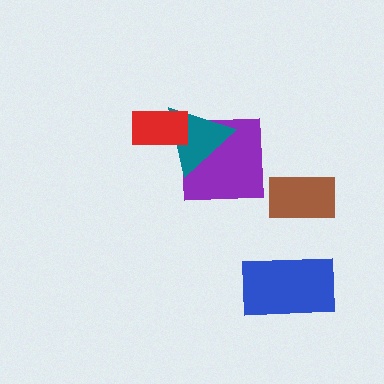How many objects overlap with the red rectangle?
1 object overlaps with the red rectangle.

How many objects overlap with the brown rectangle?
0 objects overlap with the brown rectangle.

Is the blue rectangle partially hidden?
No, no other shape covers it.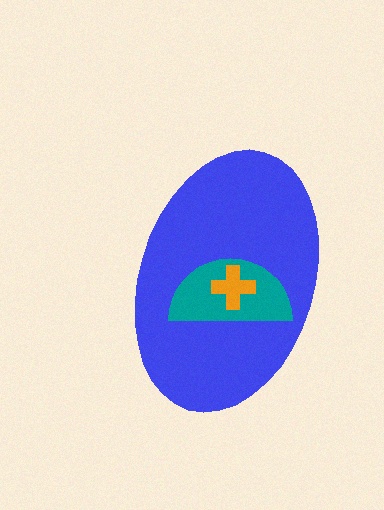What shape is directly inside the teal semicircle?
The orange cross.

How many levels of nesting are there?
3.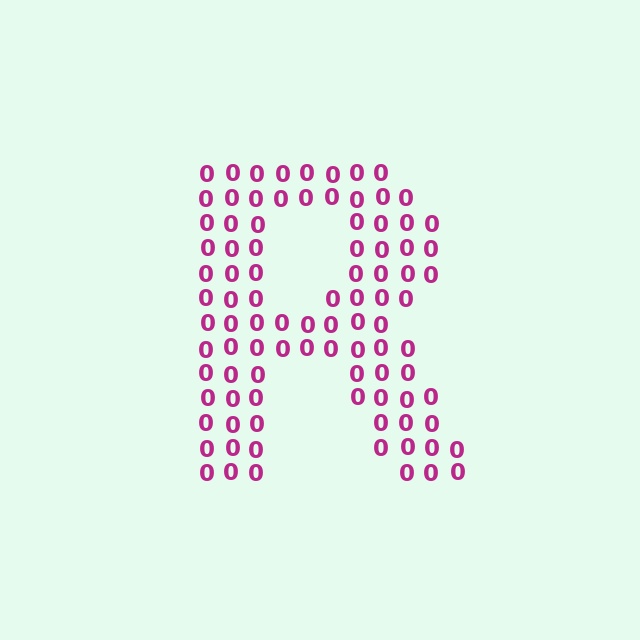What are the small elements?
The small elements are digit 0's.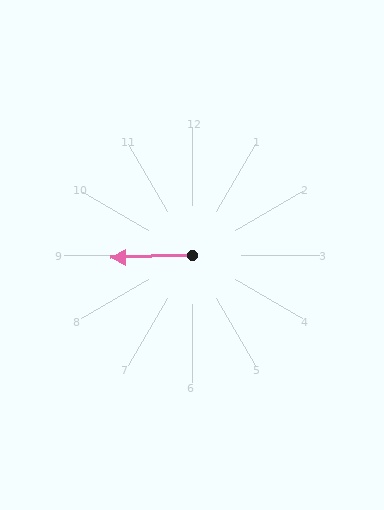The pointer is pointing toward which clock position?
Roughly 9 o'clock.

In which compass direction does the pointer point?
West.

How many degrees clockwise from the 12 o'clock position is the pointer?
Approximately 268 degrees.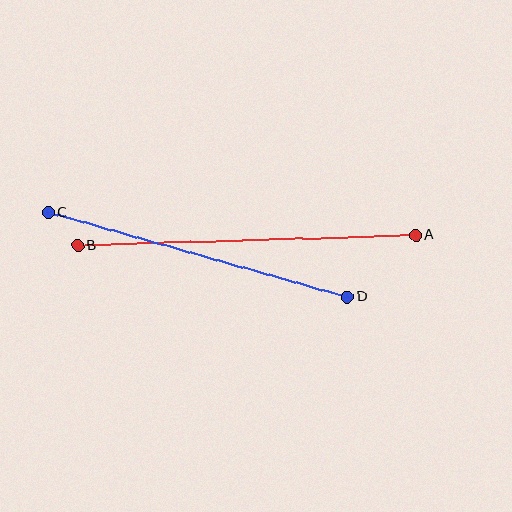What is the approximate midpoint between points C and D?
The midpoint is at approximately (198, 255) pixels.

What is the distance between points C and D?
The distance is approximately 311 pixels.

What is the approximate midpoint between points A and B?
The midpoint is at approximately (247, 240) pixels.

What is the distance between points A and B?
The distance is approximately 338 pixels.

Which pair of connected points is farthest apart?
Points A and B are farthest apart.